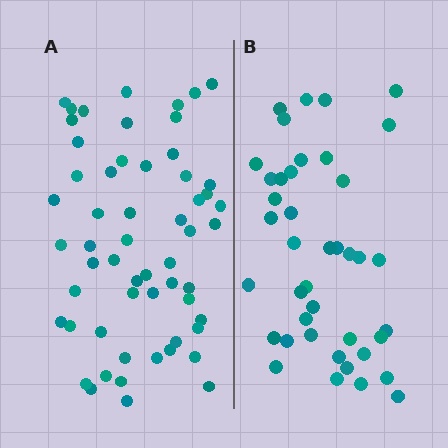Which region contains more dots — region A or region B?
Region A (the left region) has more dots.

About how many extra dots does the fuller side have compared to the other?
Region A has approximately 15 more dots than region B.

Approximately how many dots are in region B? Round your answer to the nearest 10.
About 40 dots. (The exact count is 41, which rounds to 40.)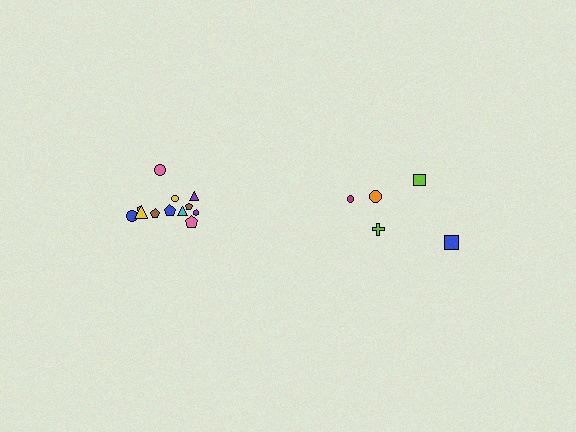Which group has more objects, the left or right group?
The left group.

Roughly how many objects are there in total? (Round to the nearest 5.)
Roughly 15 objects in total.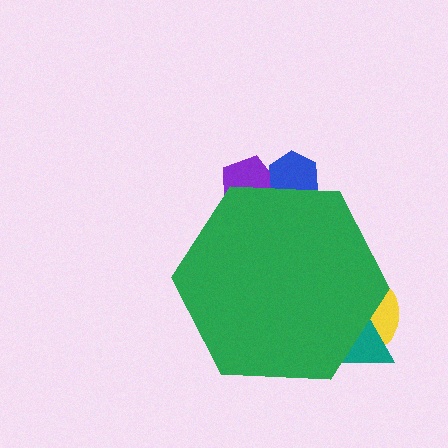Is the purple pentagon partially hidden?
Yes, the purple pentagon is partially hidden behind the green hexagon.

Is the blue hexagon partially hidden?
Yes, the blue hexagon is partially hidden behind the green hexagon.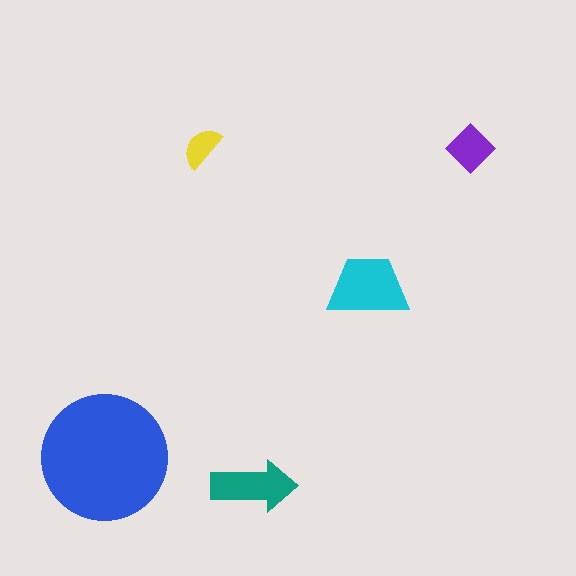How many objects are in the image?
There are 5 objects in the image.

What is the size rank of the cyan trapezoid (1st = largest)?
2nd.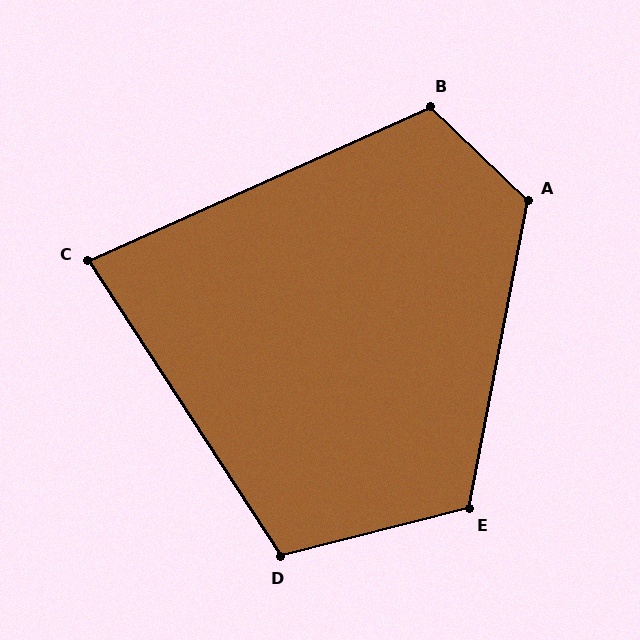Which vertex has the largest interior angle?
A, at approximately 123 degrees.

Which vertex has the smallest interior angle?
C, at approximately 81 degrees.